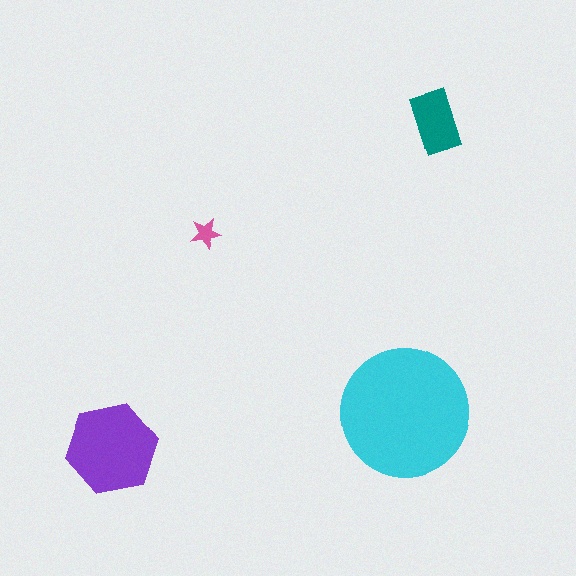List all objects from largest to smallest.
The cyan circle, the purple hexagon, the teal rectangle, the pink star.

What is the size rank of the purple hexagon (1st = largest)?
2nd.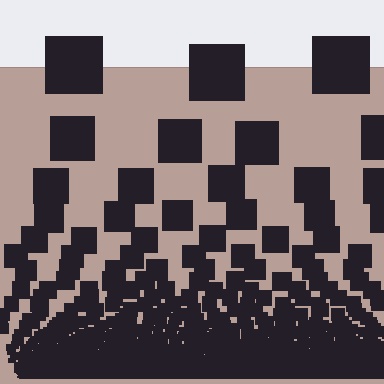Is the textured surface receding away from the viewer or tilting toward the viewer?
The surface appears to tilt toward the viewer. Texture elements get larger and sparser toward the top.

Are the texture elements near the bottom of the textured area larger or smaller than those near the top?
Smaller. The gradient is inverted — elements near the bottom are smaller and denser.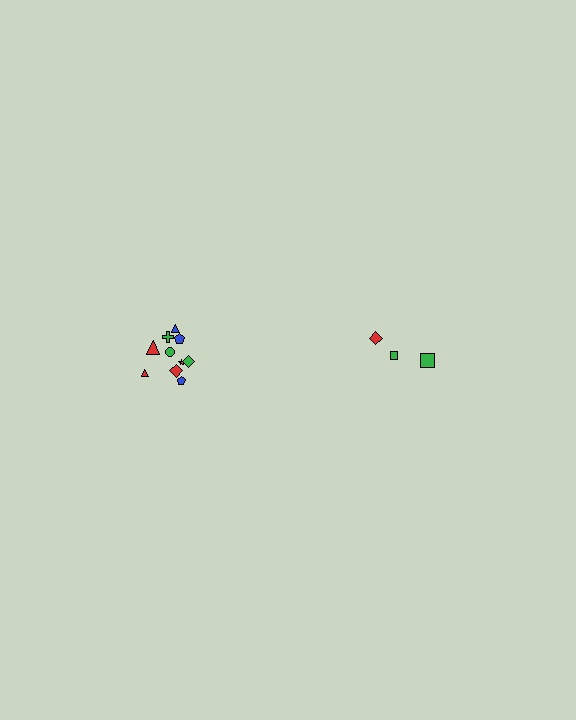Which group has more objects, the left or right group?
The left group.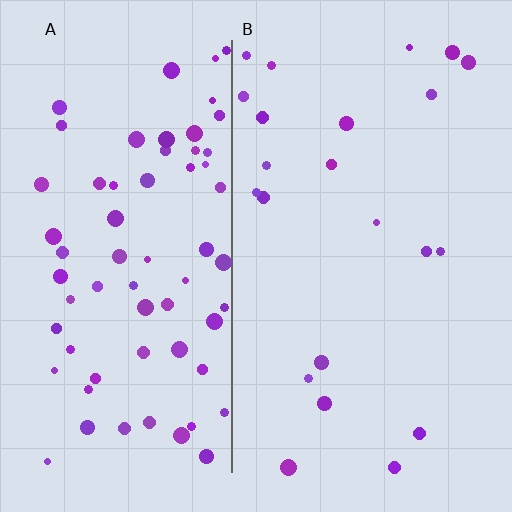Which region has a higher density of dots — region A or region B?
A (the left).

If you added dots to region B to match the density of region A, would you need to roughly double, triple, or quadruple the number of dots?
Approximately triple.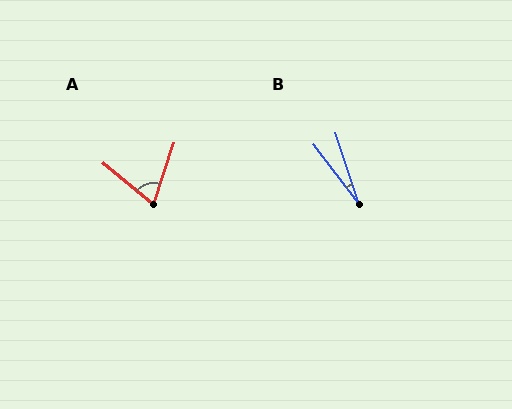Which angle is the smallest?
B, at approximately 19 degrees.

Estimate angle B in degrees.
Approximately 19 degrees.